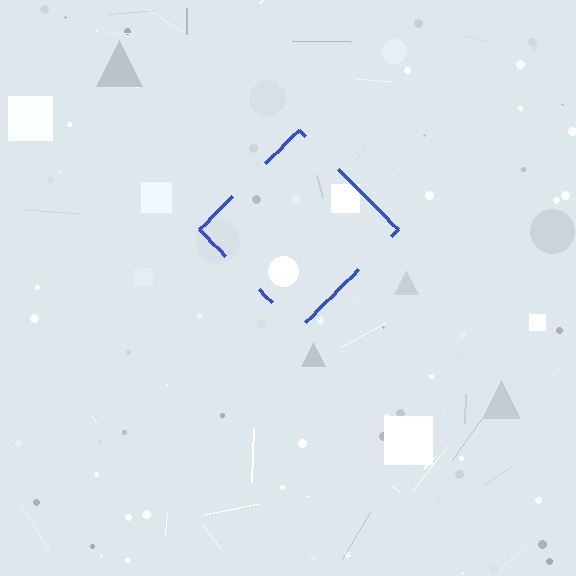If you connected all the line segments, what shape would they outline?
They would outline a diamond.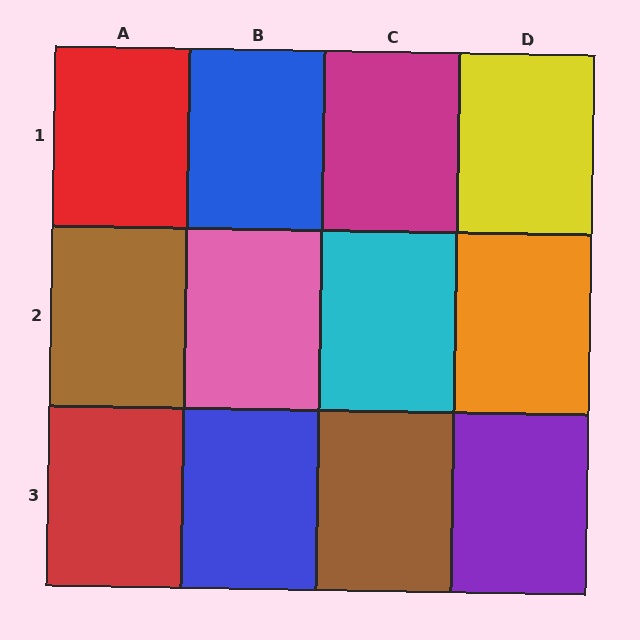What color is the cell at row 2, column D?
Orange.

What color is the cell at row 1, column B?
Blue.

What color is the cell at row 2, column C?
Cyan.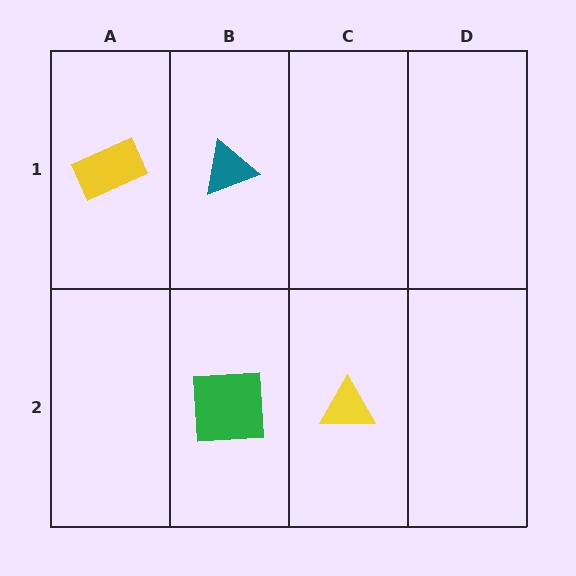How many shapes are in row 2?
2 shapes.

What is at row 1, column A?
A yellow rectangle.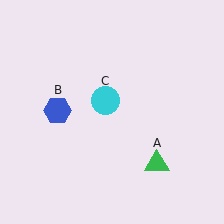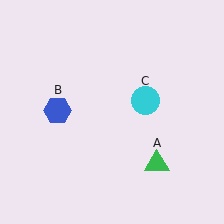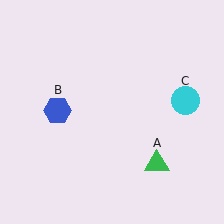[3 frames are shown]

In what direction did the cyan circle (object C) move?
The cyan circle (object C) moved right.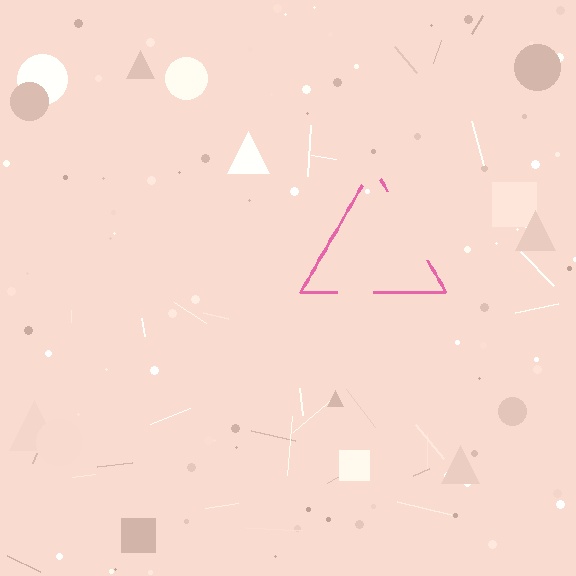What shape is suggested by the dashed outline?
The dashed outline suggests a triangle.